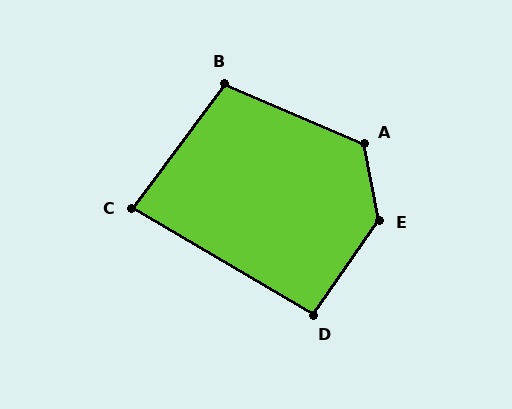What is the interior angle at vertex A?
Approximately 124 degrees (obtuse).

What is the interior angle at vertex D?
Approximately 95 degrees (approximately right).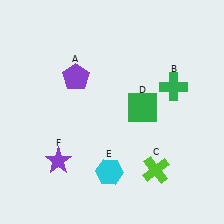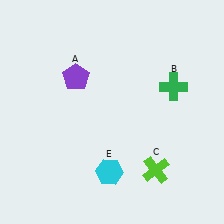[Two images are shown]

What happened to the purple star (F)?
The purple star (F) was removed in Image 2. It was in the bottom-left area of Image 1.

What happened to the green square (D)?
The green square (D) was removed in Image 2. It was in the top-right area of Image 1.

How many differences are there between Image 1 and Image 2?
There are 2 differences between the two images.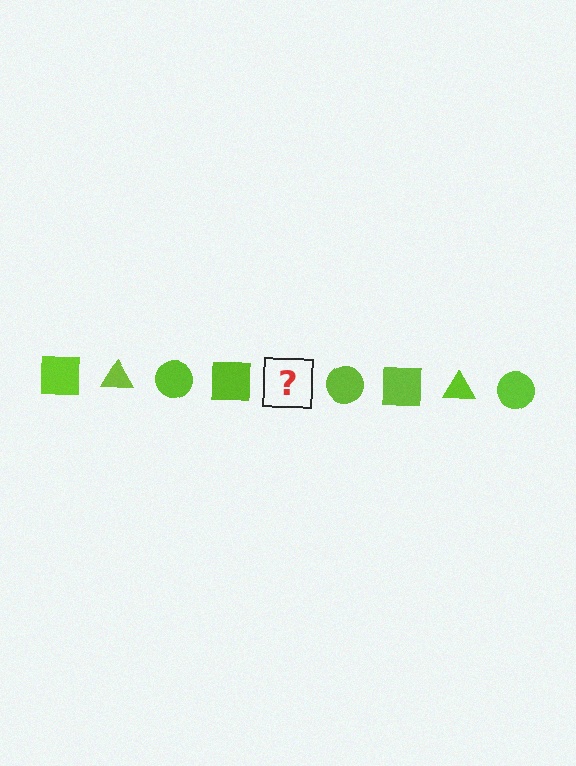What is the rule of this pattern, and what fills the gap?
The rule is that the pattern cycles through square, triangle, circle shapes in lime. The gap should be filled with a lime triangle.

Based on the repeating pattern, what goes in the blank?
The blank should be a lime triangle.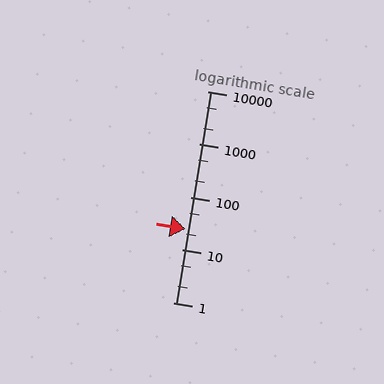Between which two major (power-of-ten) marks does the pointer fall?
The pointer is between 10 and 100.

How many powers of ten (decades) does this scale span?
The scale spans 4 decades, from 1 to 10000.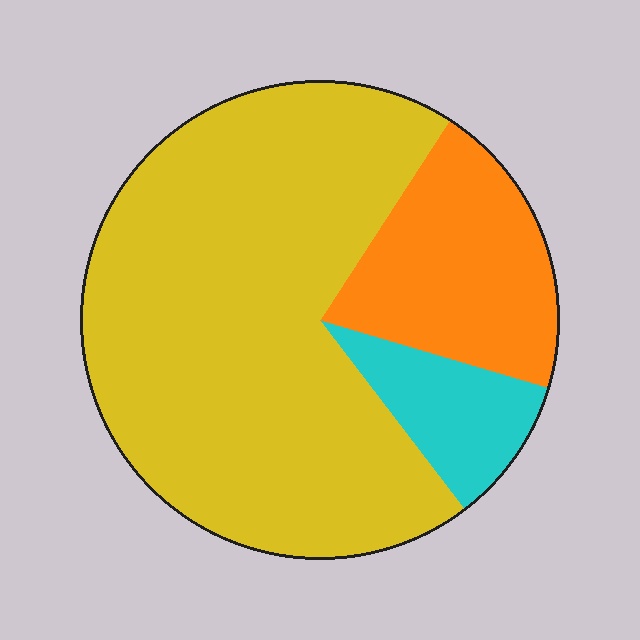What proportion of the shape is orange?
Orange takes up about one fifth (1/5) of the shape.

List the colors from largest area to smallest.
From largest to smallest: yellow, orange, cyan.